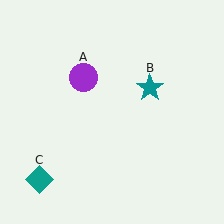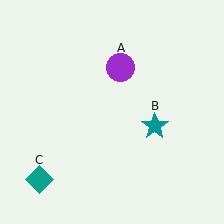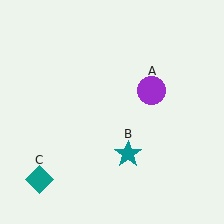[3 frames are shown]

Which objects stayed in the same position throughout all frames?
Teal diamond (object C) remained stationary.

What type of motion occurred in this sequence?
The purple circle (object A), teal star (object B) rotated clockwise around the center of the scene.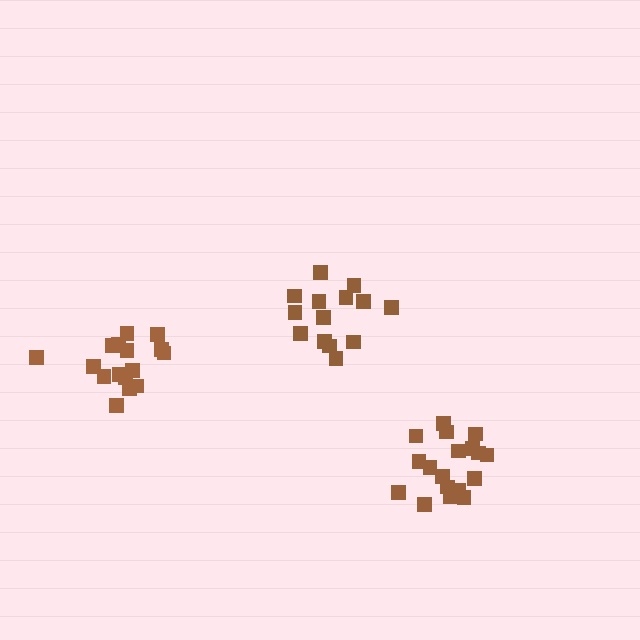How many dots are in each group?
Group 1: 14 dots, Group 2: 18 dots, Group 3: 16 dots (48 total).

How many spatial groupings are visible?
There are 3 spatial groupings.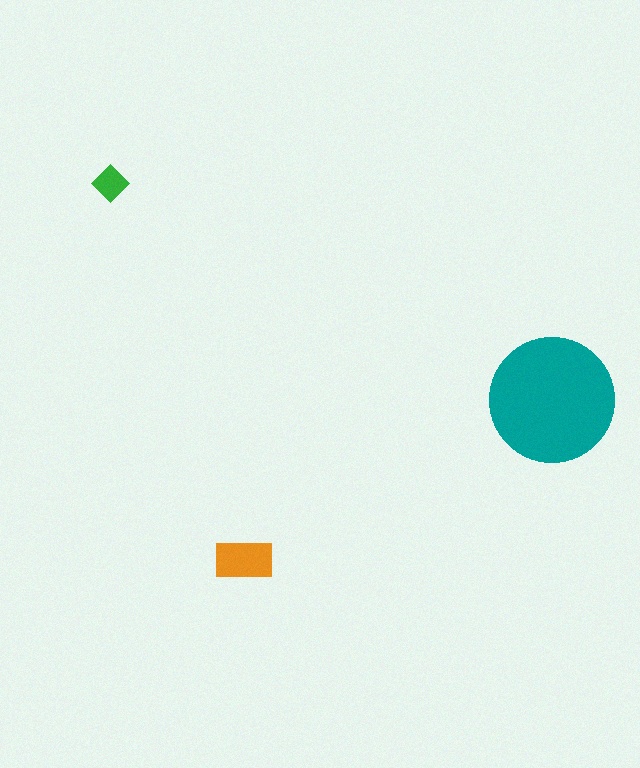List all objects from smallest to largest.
The green diamond, the orange rectangle, the teal circle.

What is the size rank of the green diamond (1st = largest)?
3rd.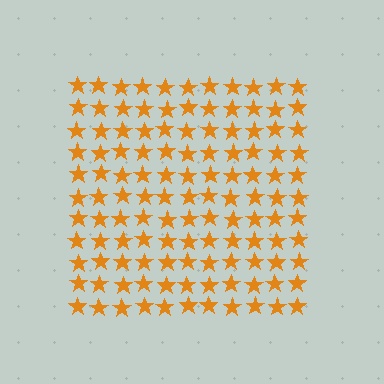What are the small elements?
The small elements are stars.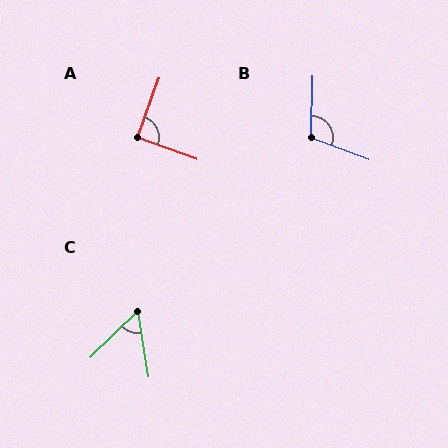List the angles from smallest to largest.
C (54°), A (90°), B (109°).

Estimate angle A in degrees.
Approximately 90 degrees.